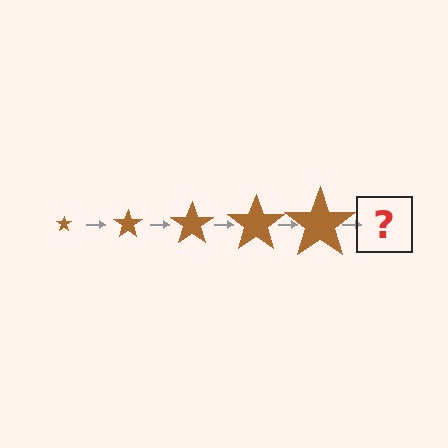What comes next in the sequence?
The next element should be a brown star, larger than the previous one.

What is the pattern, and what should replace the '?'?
The pattern is that the star gets progressively larger each step. The '?' should be a brown star, larger than the previous one.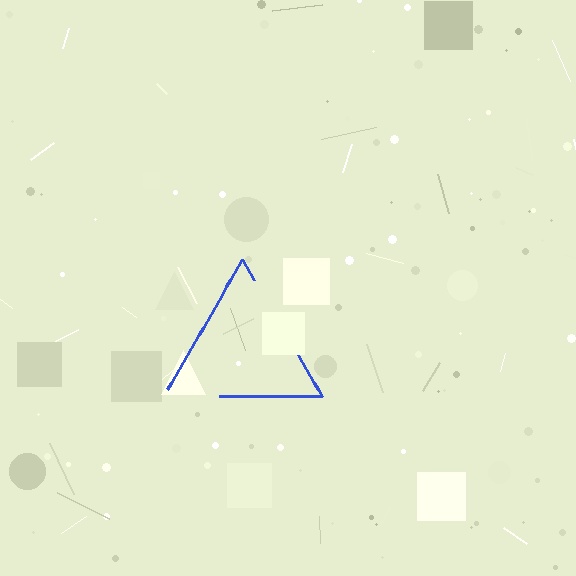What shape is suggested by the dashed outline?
The dashed outline suggests a triangle.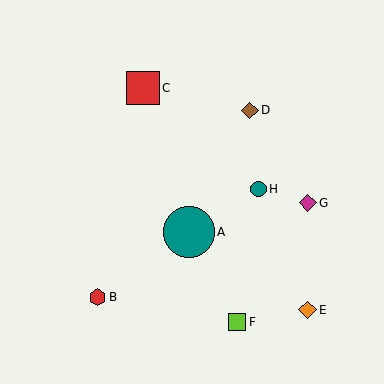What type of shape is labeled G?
Shape G is a magenta diamond.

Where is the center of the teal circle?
The center of the teal circle is at (189, 232).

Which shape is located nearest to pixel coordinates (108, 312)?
The red hexagon (labeled B) at (98, 297) is nearest to that location.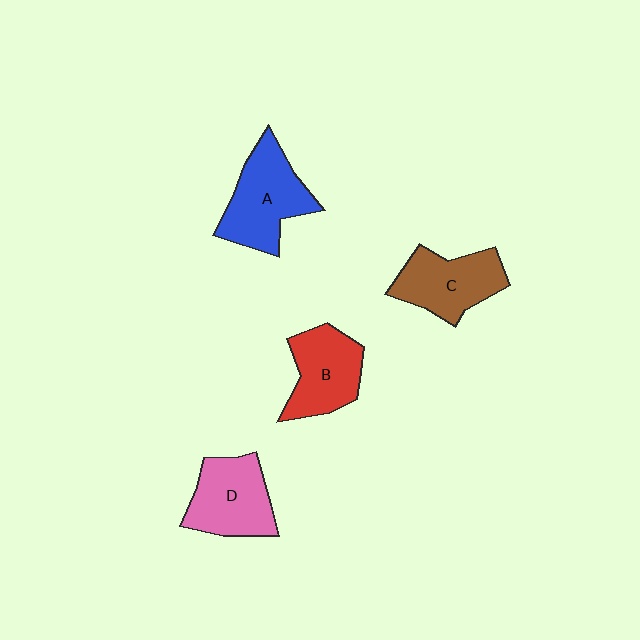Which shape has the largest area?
Shape A (blue).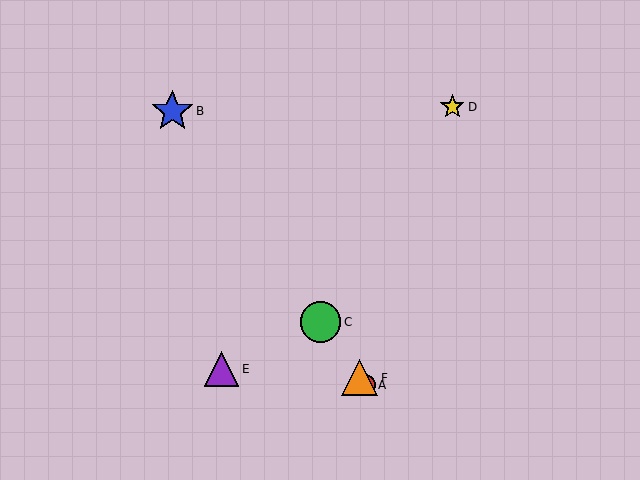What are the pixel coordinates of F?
Object F is at (360, 378).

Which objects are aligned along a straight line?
Objects A, B, C, F are aligned along a straight line.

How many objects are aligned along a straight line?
4 objects (A, B, C, F) are aligned along a straight line.